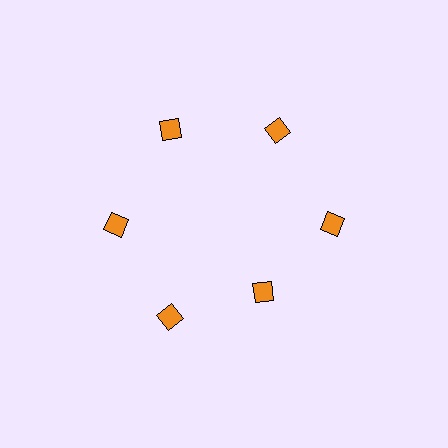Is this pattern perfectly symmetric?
No. The 6 orange squares are arranged in a ring, but one element near the 5 o'clock position is pulled inward toward the center, breaking the 6-fold rotational symmetry.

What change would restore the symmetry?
The symmetry would be restored by moving it outward, back onto the ring so that all 6 squares sit at equal angles and equal distance from the center.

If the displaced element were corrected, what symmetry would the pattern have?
It would have 6-fold rotational symmetry — the pattern would map onto itself every 60 degrees.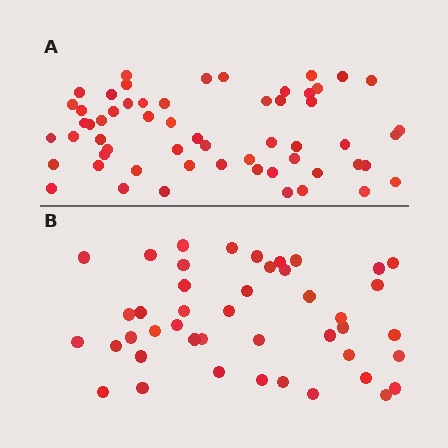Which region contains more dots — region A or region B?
Region A (the top region) has more dots.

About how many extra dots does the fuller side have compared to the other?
Region A has approximately 15 more dots than region B.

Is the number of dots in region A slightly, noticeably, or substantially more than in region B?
Region A has noticeably more, but not dramatically so. The ratio is roughly 1.3 to 1.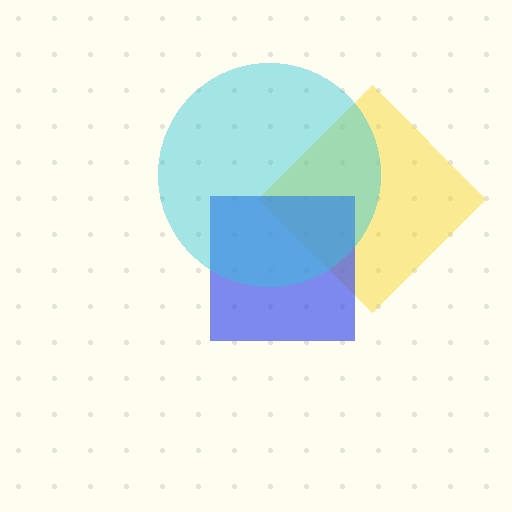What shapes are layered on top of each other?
The layered shapes are: a yellow diamond, a blue square, a cyan circle.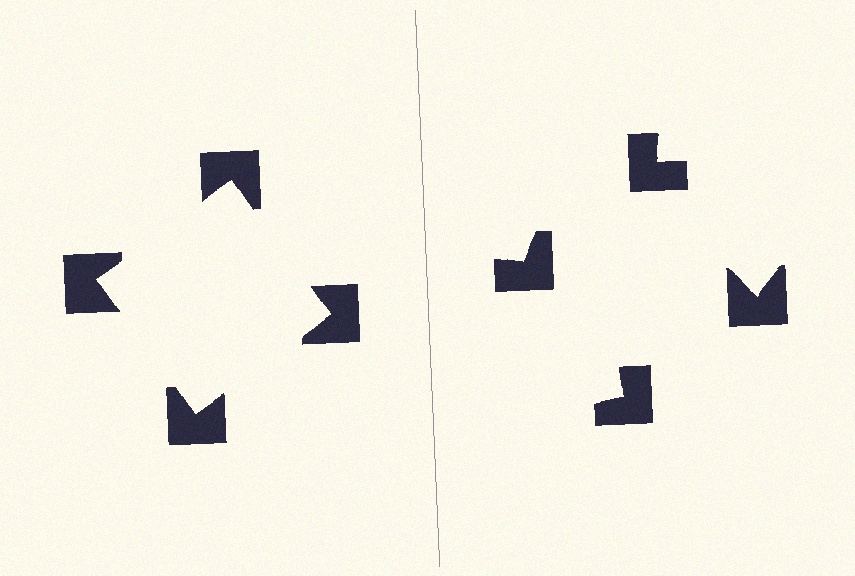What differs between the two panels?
The notched squares are positioned identically on both sides; only the wedge orientations differ. On the left they align to a square; on the right they are misaligned.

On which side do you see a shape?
An illusory square appears on the left side. On the right side the wedge cuts are rotated, so no coherent shape forms.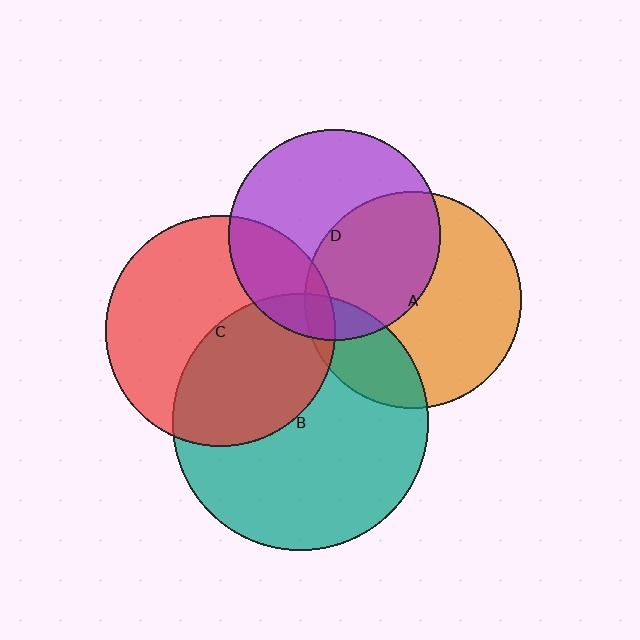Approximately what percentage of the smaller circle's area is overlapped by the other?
Approximately 20%.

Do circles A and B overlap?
Yes.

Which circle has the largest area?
Circle B (teal).